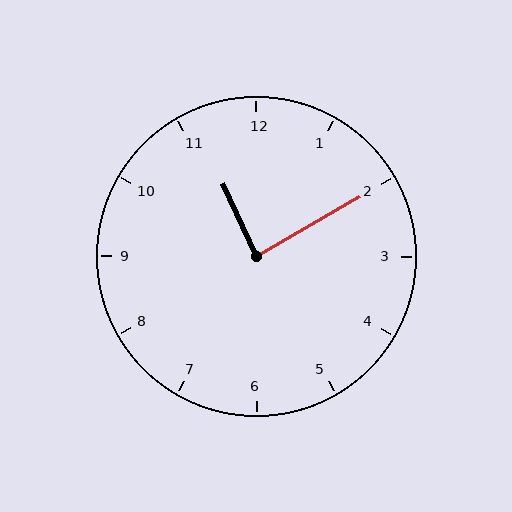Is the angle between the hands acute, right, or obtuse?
It is right.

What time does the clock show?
11:10.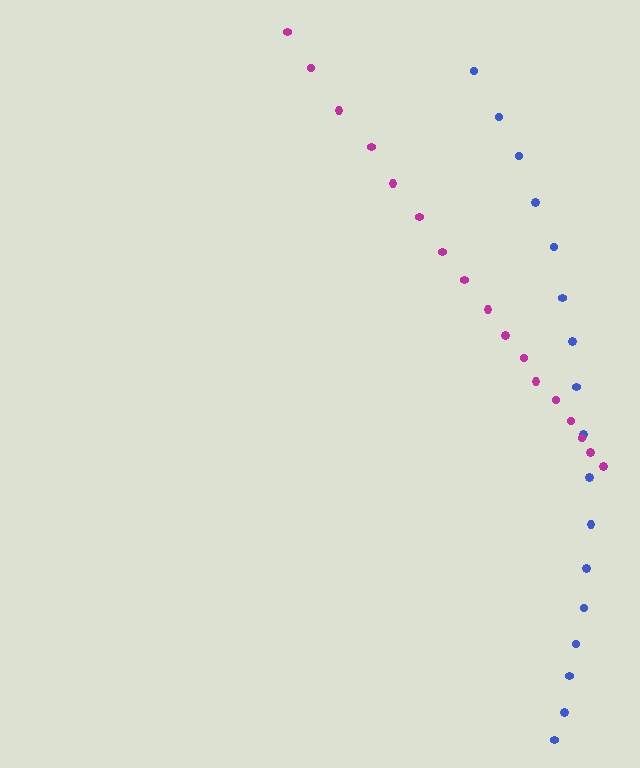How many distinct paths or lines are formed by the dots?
There are 2 distinct paths.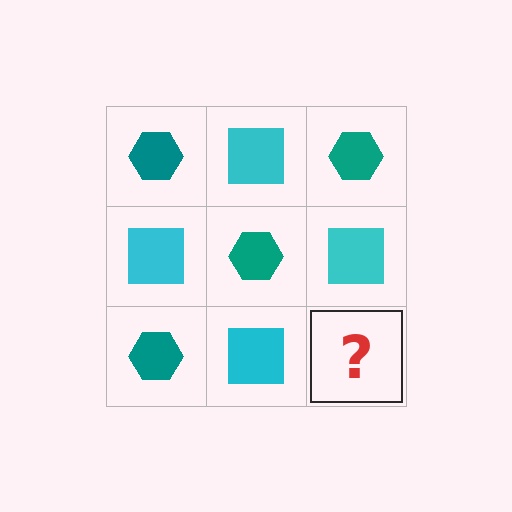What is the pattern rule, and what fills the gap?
The rule is that it alternates teal hexagon and cyan square in a checkerboard pattern. The gap should be filled with a teal hexagon.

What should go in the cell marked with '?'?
The missing cell should contain a teal hexagon.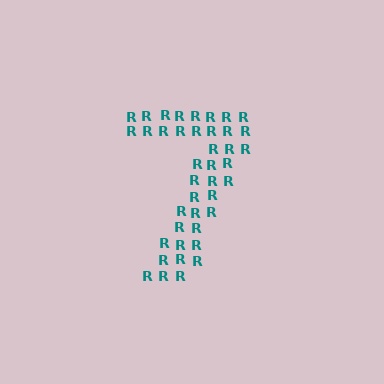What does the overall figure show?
The overall figure shows the digit 7.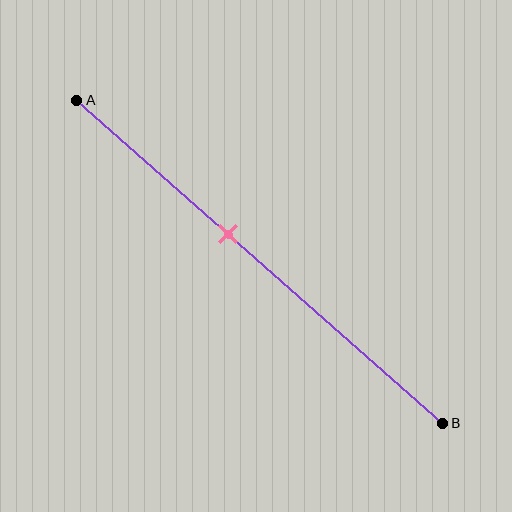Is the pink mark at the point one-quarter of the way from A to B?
No, the mark is at about 40% from A, not at the 25% one-quarter point.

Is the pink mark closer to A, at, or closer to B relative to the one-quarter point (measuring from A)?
The pink mark is closer to point B than the one-quarter point of segment AB.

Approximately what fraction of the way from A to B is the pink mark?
The pink mark is approximately 40% of the way from A to B.